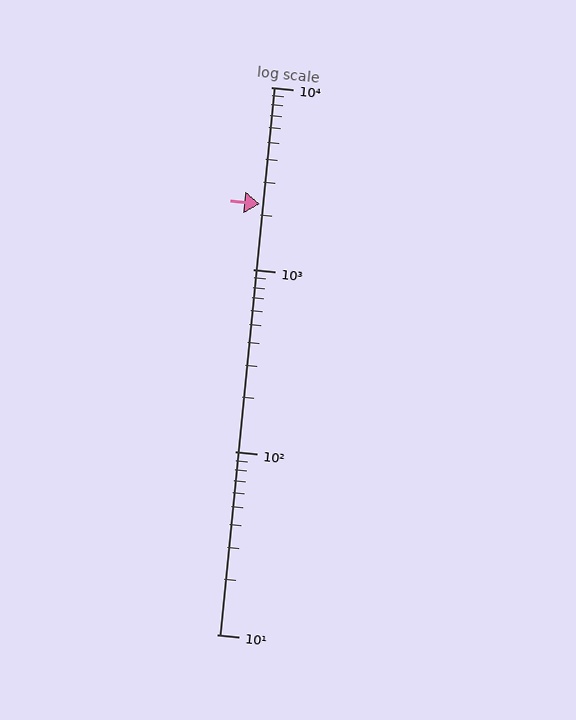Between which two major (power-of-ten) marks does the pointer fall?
The pointer is between 1000 and 10000.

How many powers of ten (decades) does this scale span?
The scale spans 3 decades, from 10 to 10000.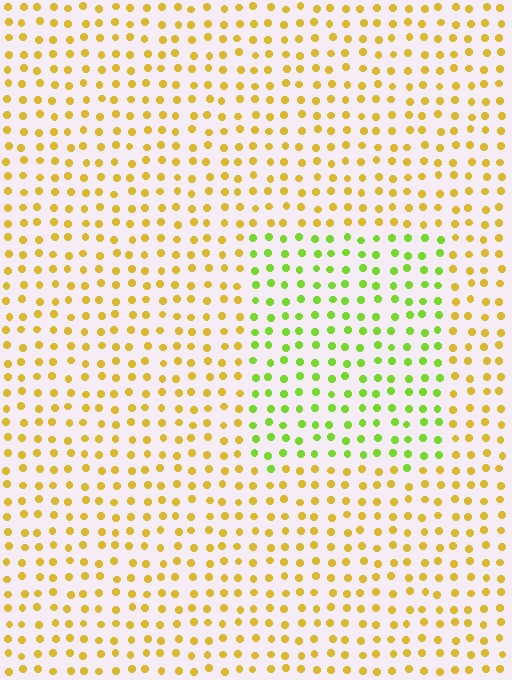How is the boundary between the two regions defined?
The boundary is defined purely by a slight shift in hue (about 46 degrees). Spacing, size, and orientation are identical on both sides.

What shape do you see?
I see a rectangle.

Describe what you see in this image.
The image is filled with small yellow elements in a uniform arrangement. A rectangle-shaped region is visible where the elements are tinted to a slightly different hue, forming a subtle color boundary.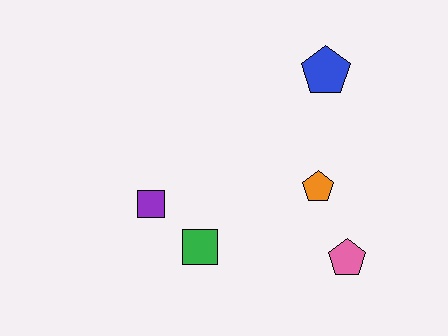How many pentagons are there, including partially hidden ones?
There are 3 pentagons.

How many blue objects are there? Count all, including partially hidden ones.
There is 1 blue object.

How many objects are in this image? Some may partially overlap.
There are 5 objects.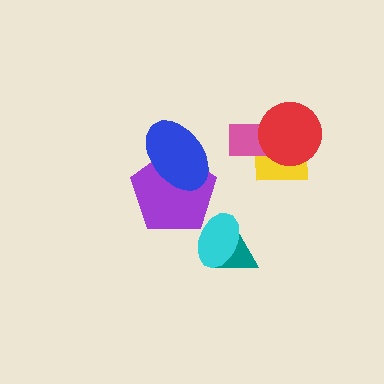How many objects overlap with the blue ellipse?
1 object overlaps with the blue ellipse.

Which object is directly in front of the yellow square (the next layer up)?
The pink rectangle is directly in front of the yellow square.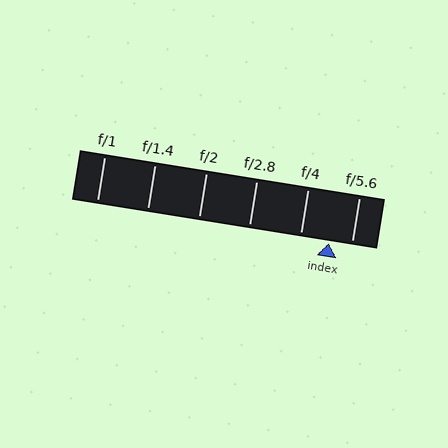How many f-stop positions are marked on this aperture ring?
There are 6 f-stop positions marked.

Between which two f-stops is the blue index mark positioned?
The index mark is between f/4 and f/5.6.